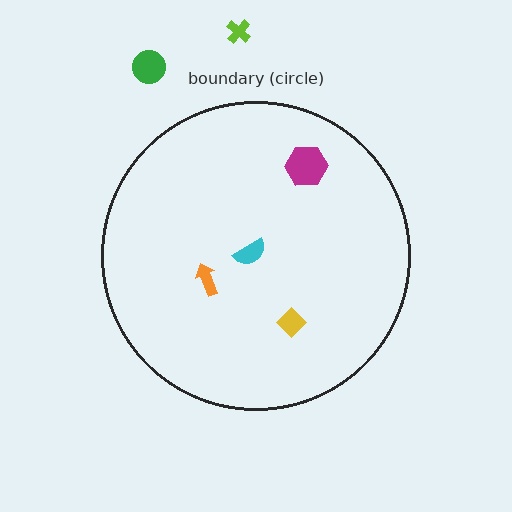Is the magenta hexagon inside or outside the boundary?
Inside.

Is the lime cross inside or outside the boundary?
Outside.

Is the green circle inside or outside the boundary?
Outside.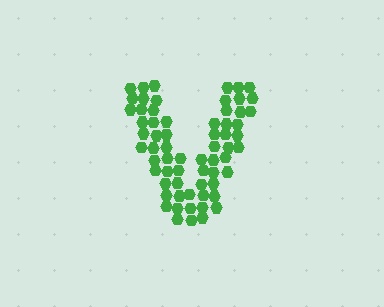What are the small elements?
The small elements are hexagons.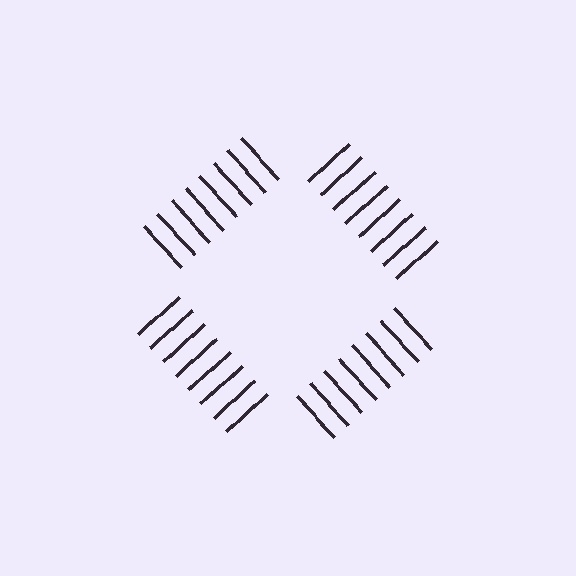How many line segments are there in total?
32 — 8 along each of the 4 edges.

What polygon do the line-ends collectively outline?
An illusory square — the line segments terminate on its edges but no continuous stroke is drawn.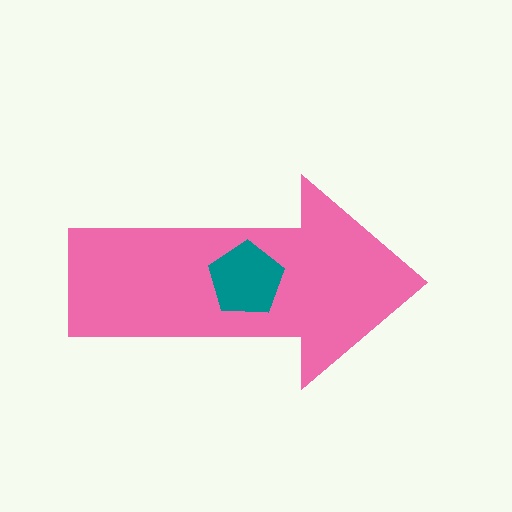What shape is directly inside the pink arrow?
The teal pentagon.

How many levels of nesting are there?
2.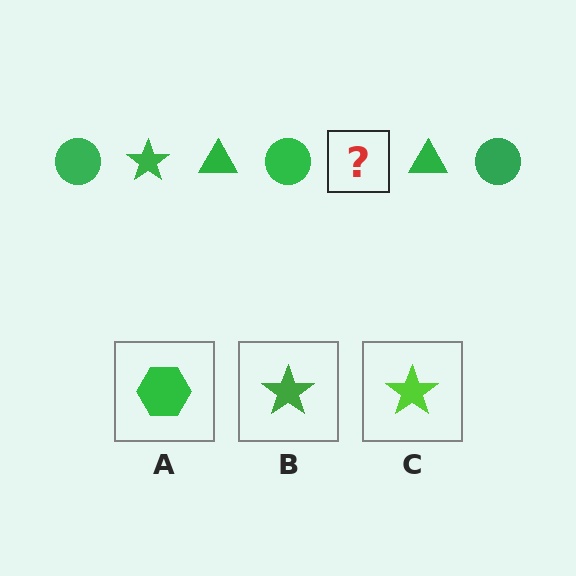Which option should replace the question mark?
Option B.